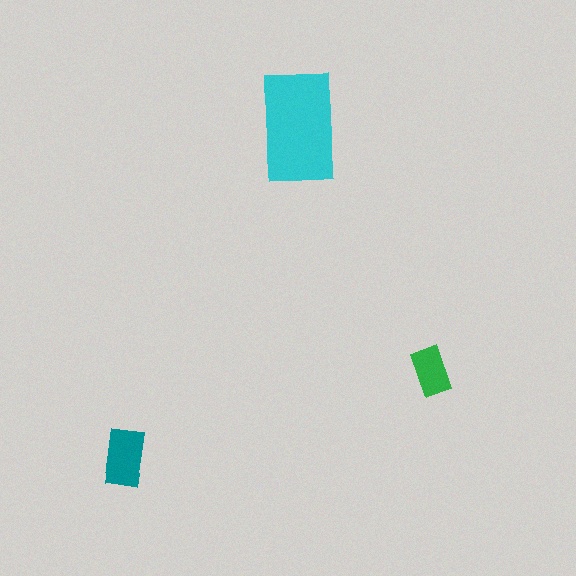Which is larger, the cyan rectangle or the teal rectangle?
The cyan one.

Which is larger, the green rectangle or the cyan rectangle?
The cyan one.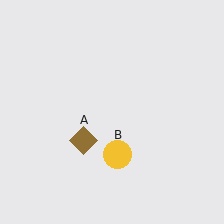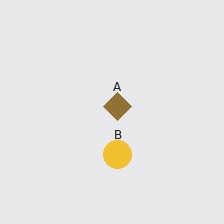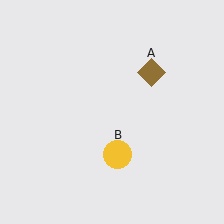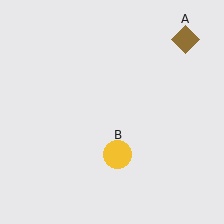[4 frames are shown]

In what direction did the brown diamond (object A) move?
The brown diamond (object A) moved up and to the right.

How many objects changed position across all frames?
1 object changed position: brown diamond (object A).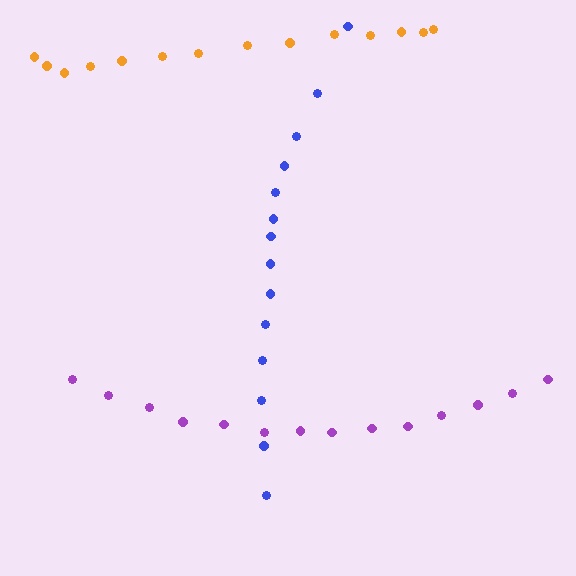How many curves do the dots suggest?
There are 3 distinct paths.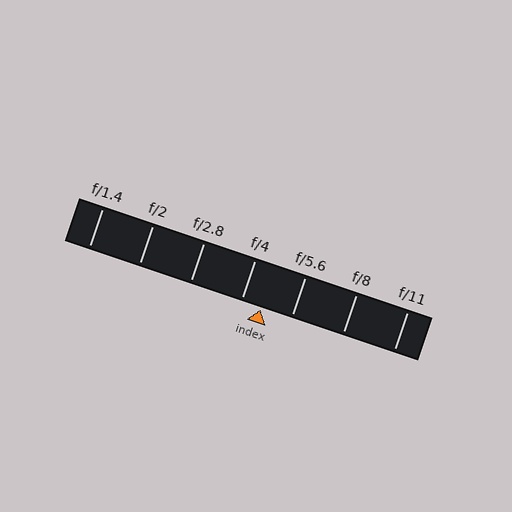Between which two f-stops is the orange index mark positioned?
The index mark is between f/4 and f/5.6.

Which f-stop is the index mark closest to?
The index mark is closest to f/4.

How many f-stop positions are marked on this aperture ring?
There are 7 f-stop positions marked.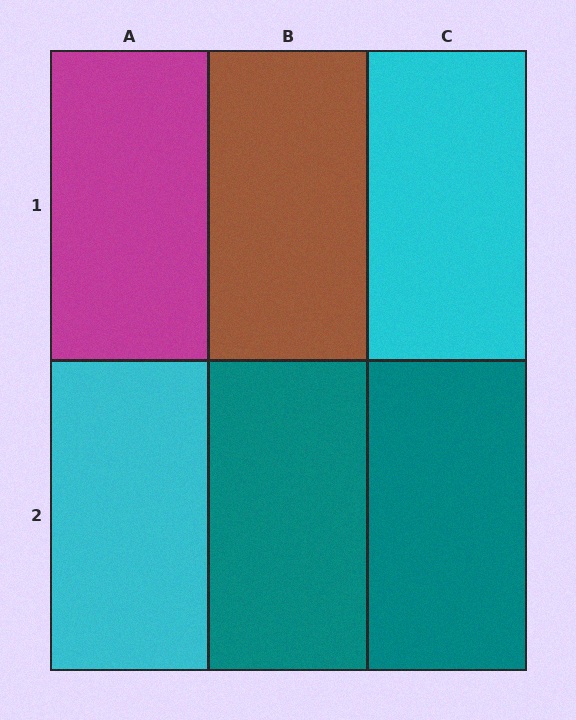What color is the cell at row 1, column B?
Brown.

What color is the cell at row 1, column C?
Cyan.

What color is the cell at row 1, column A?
Magenta.